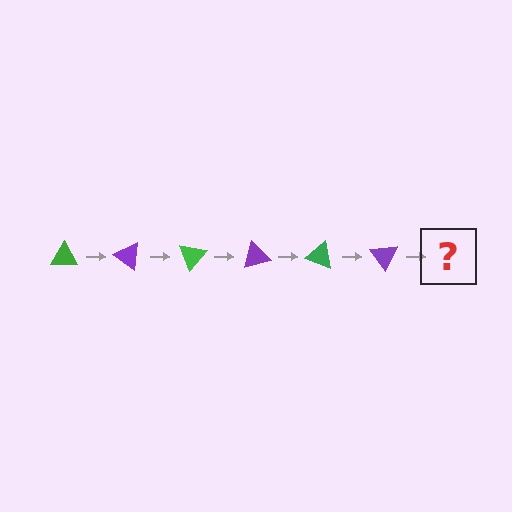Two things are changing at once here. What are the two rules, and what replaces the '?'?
The two rules are that it rotates 35 degrees each step and the color cycles through green and purple. The '?' should be a green triangle, rotated 210 degrees from the start.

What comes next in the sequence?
The next element should be a green triangle, rotated 210 degrees from the start.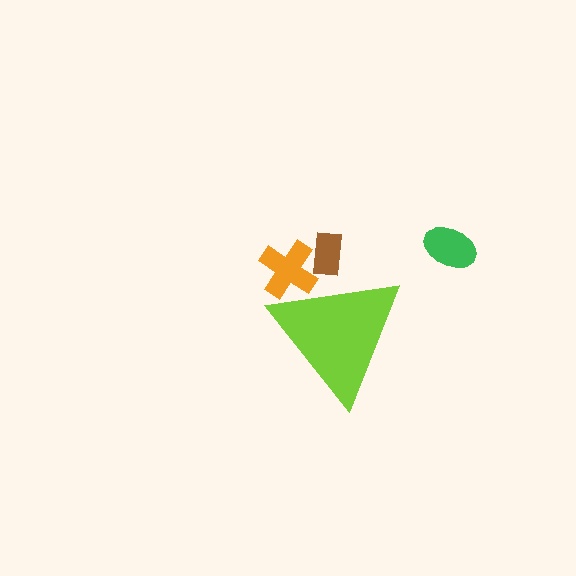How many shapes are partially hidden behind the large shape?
2 shapes are partially hidden.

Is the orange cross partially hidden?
Yes, the orange cross is partially hidden behind the lime triangle.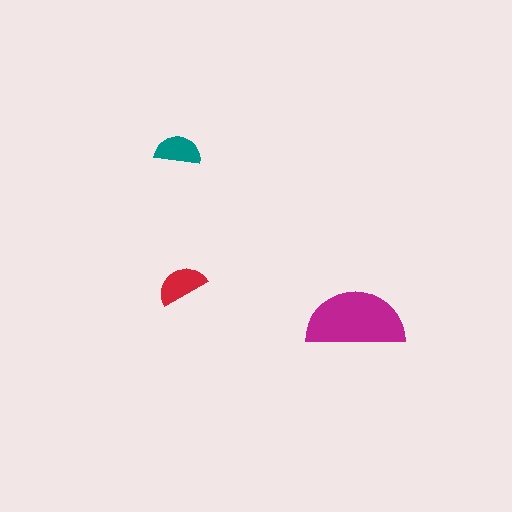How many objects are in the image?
There are 3 objects in the image.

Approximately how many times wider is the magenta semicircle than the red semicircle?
About 2 times wider.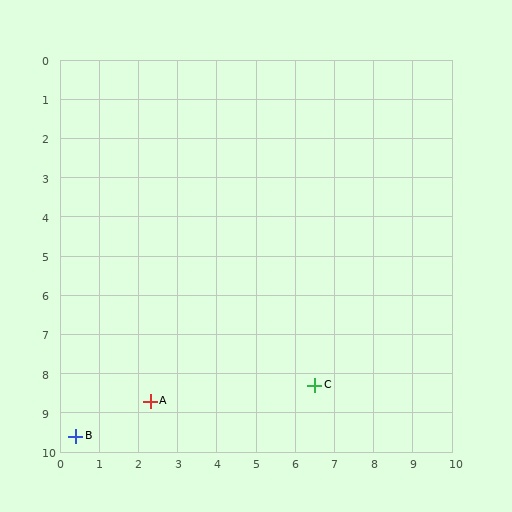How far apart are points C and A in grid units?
Points C and A are about 4.2 grid units apart.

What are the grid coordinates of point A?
Point A is at approximately (2.3, 8.7).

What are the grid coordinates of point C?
Point C is at approximately (6.5, 8.3).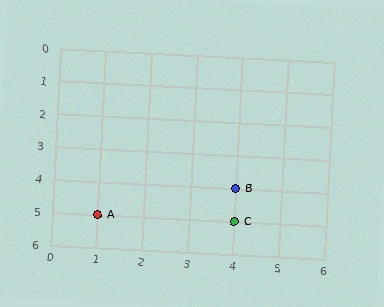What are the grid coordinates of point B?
Point B is at grid coordinates (4, 4).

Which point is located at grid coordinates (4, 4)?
Point B is at (4, 4).